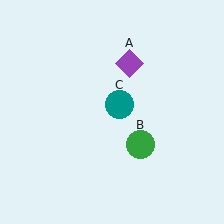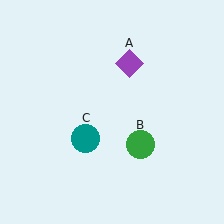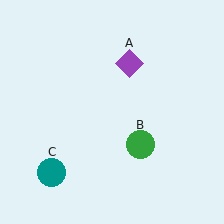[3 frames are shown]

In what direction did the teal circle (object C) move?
The teal circle (object C) moved down and to the left.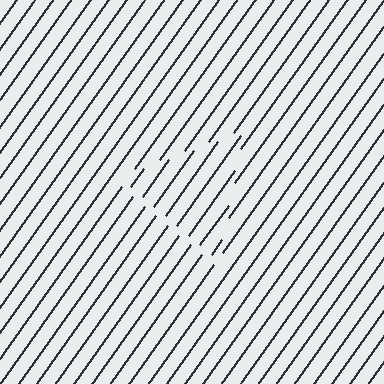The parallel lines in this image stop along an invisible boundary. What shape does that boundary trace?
An illusory triangle. The interior of the shape contains the same grating, shifted by half a period — the contour is defined by the phase discontinuity where line-ends from the inner and outer gratings abut.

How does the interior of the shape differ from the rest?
The interior of the shape contains the same grating, shifted by half a period — the contour is defined by the phase discontinuity where line-ends from the inner and outer gratings abut.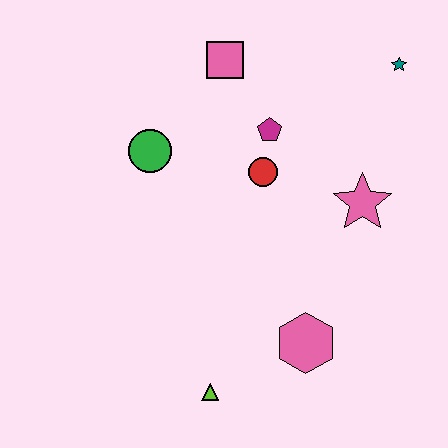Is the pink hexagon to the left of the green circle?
No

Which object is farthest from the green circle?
The teal star is farthest from the green circle.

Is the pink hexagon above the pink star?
No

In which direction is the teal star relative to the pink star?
The teal star is above the pink star.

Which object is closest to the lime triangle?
The pink hexagon is closest to the lime triangle.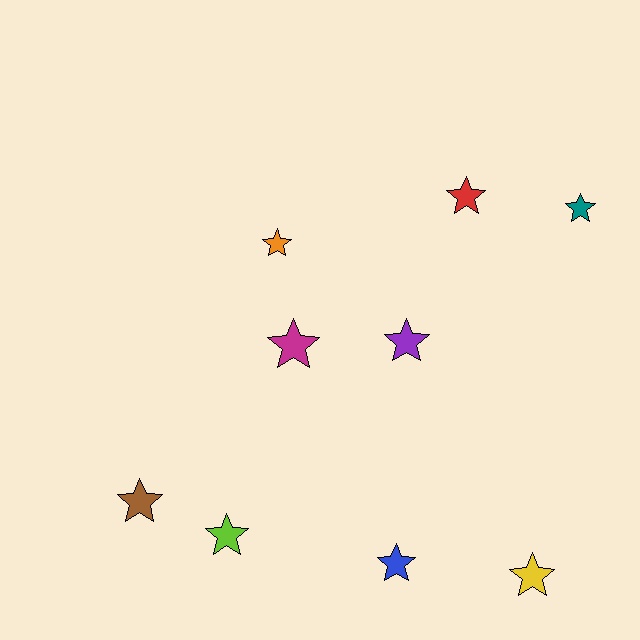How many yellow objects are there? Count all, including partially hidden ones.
There is 1 yellow object.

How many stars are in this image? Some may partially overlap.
There are 9 stars.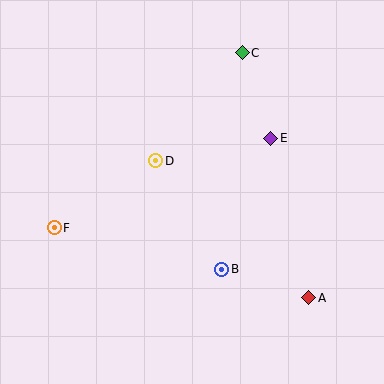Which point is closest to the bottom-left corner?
Point F is closest to the bottom-left corner.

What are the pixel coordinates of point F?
Point F is at (54, 228).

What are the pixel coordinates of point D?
Point D is at (156, 161).